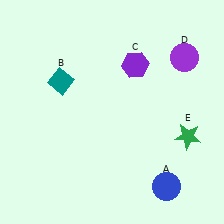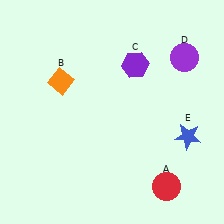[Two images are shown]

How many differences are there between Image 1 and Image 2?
There are 3 differences between the two images.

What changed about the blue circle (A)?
In Image 1, A is blue. In Image 2, it changed to red.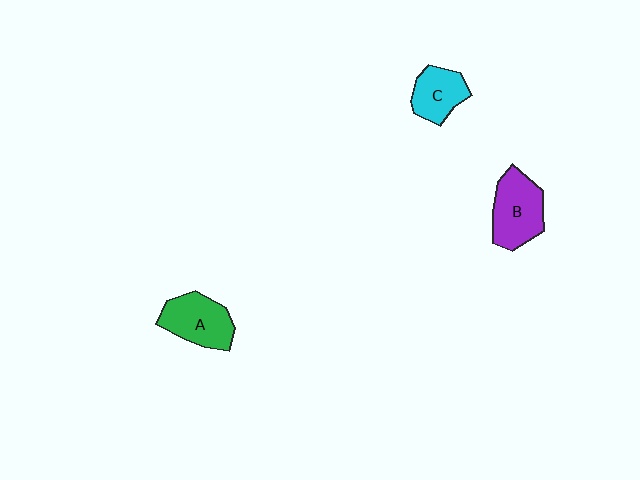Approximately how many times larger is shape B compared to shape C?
Approximately 1.4 times.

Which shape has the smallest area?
Shape C (cyan).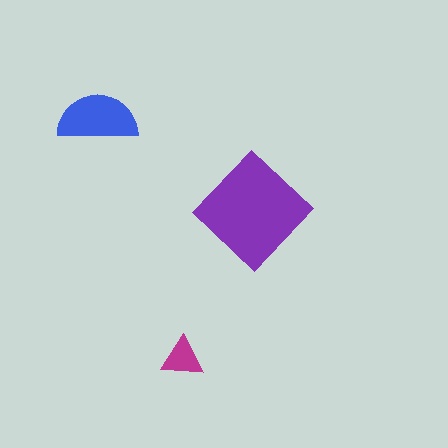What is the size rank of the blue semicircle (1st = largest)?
2nd.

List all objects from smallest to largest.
The magenta triangle, the blue semicircle, the purple diamond.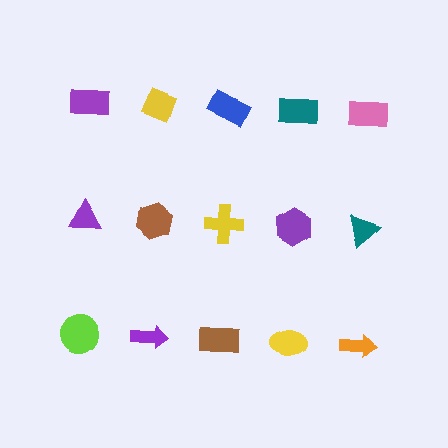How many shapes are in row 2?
5 shapes.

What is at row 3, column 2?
A purple arrow.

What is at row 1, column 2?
A yellow diamond.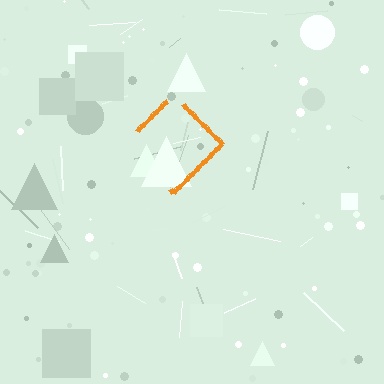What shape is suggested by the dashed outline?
The dashed outline suggests a diamond.